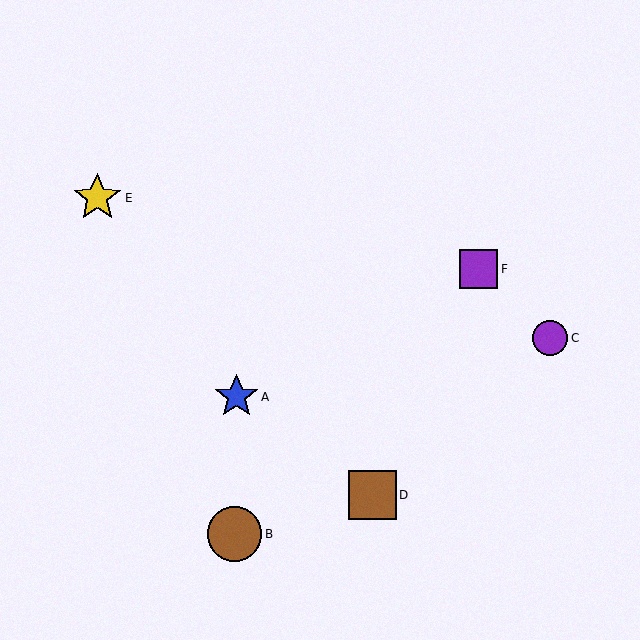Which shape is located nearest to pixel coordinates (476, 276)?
The purple square (labeled F) at (478, 269) is nearest to that location.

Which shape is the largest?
The brown circle (labeled B) is the largest.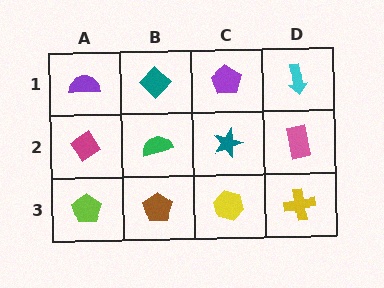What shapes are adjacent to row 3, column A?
A magenta diamond (row 2, column A), a brown pentagon (row 3, column B).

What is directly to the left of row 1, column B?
A purple semicircle.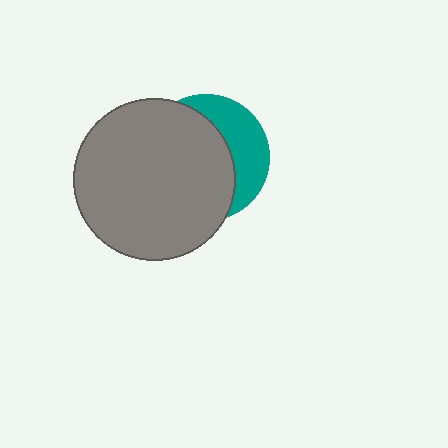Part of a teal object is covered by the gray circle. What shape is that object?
It is a circle.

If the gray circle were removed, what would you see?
You would see the complete teal circle.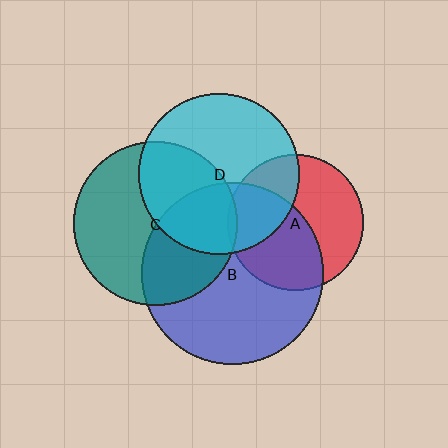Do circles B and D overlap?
Yes.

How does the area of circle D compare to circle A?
Approximately 1.4 times.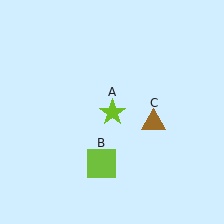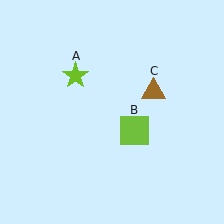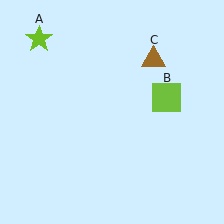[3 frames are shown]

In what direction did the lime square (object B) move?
The lime square (object B) moved up and to the right.